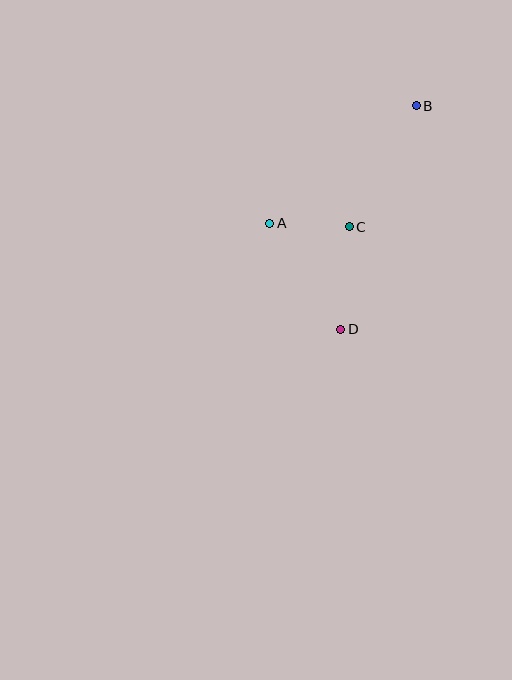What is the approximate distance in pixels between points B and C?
The distance between B and C is approximately 138 pixels.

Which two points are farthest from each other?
Points B and D are farthest from each other.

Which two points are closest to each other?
Points A and C are closest to each other.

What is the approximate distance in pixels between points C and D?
The distance between C and D is approximately 103 pixels.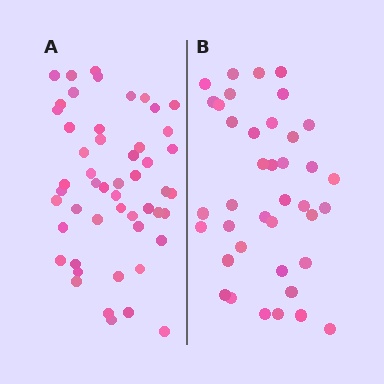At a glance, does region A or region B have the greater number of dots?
Region A (the left region) has more dots.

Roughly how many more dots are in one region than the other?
Region A has roughly 12 or so more dots than region B.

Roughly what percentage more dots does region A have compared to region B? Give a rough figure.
About 30% more.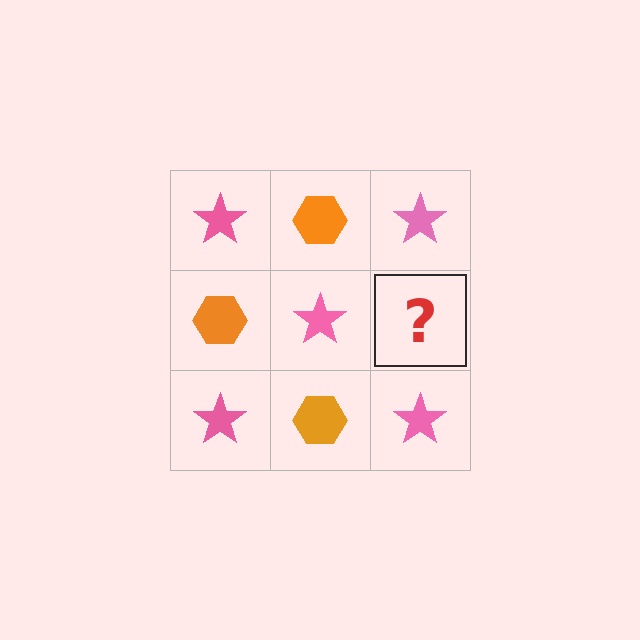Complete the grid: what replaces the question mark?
The question mark should be replaced with an orange hexagon.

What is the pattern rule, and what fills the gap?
The rule is that it alternates pink star and orange hexagon in a checkerboard pattern. The gap should be filled with an orange hexagon.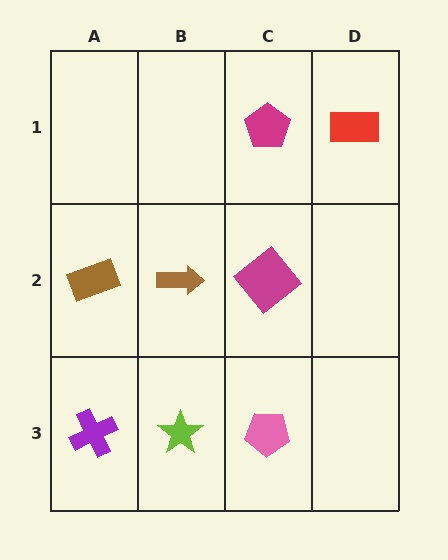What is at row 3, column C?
A pink pentagon.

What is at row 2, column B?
A brown arrow.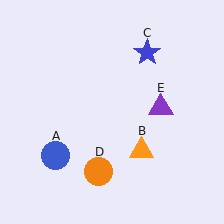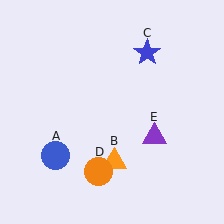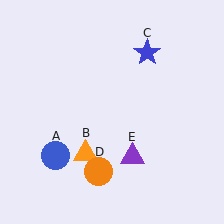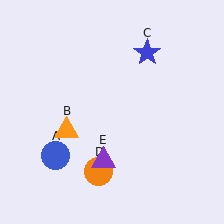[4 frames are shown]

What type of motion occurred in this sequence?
The orange triangle (object B), purple triangle (object E) rotated clockwise around the center of the scene.